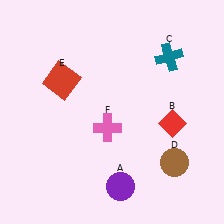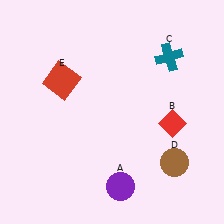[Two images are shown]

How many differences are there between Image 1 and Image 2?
There is 1 difference between the two images.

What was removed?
The pink cross (F) was removed in Image 2.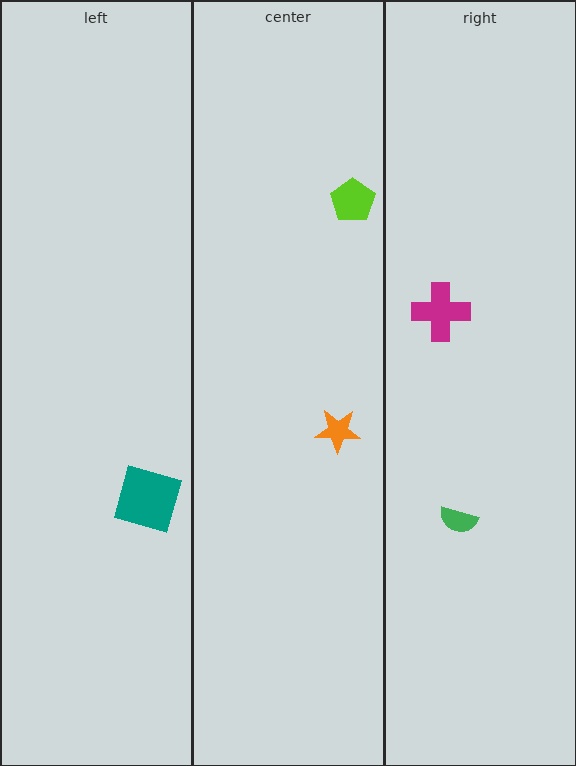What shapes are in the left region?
The teal square.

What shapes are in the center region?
The lime pentagon, the orange star.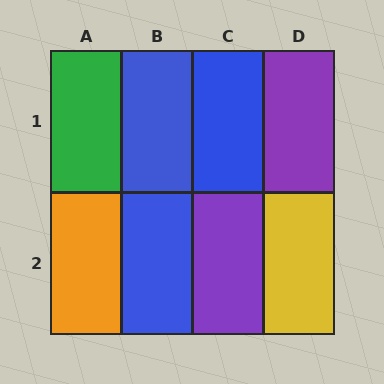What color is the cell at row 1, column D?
Purple.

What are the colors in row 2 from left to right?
Orange, blue, purple, yellow.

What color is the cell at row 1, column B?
Blue.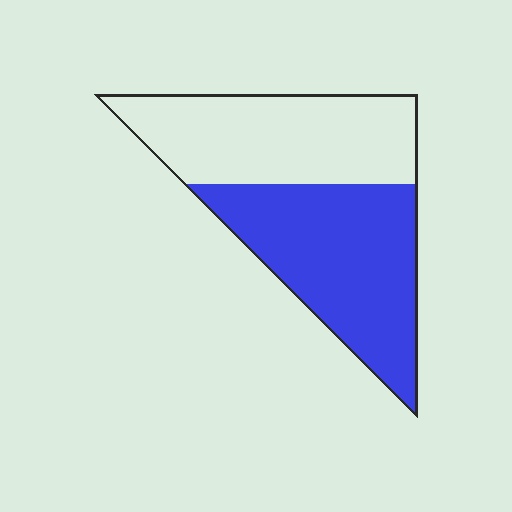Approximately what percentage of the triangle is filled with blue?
Approximately 50%.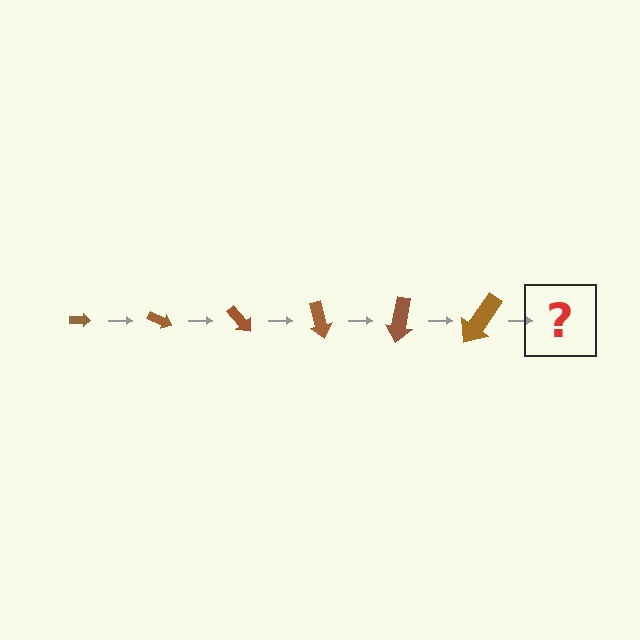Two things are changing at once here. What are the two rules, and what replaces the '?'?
The two rules are that the arrow grows larger each step and it rotates 25 degrees each step. The '?' should be an arrow, larger than the previous one and rotated 150 degrees from the start.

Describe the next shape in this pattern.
It should be an arrow, larger than the previous one and rotated 150 degrees from the start.